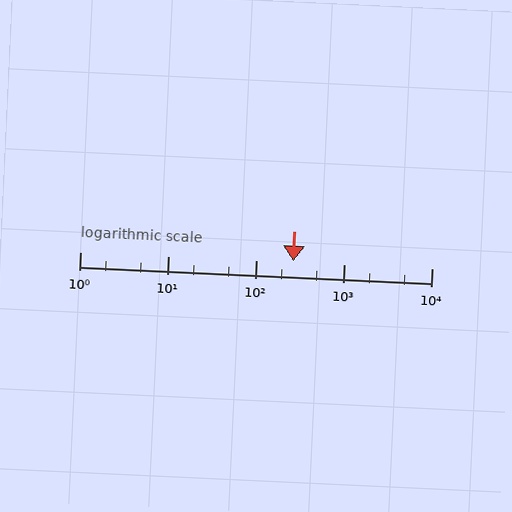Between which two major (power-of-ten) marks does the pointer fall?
The pointer is between 100 and 1000.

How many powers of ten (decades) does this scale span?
The scale spans 4 decades, from 1 to 10000.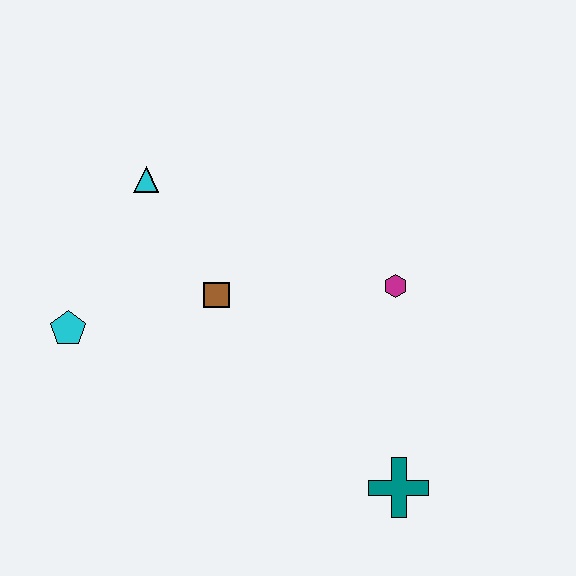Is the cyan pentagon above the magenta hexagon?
No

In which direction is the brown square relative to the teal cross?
The brown square is above the teal cross.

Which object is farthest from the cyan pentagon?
The teal cross is farthest from the cyan pentagon.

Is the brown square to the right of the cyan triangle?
Yes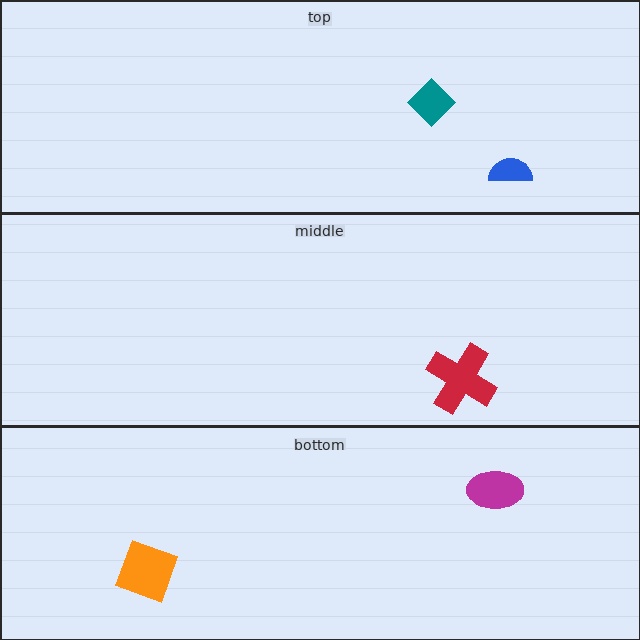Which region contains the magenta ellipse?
The bottom region.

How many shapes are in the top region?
2.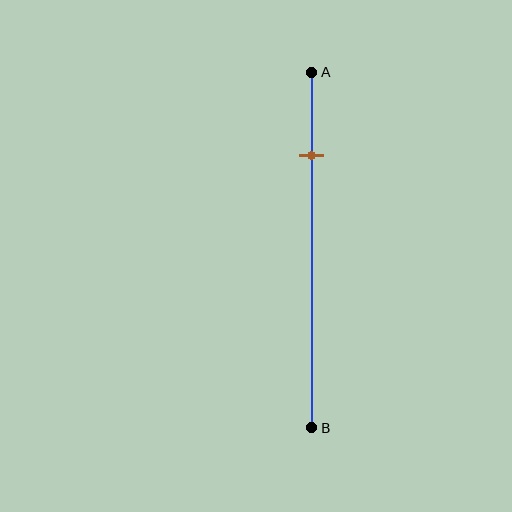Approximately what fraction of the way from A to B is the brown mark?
The brown mark is approximately 25% of the way from A to B.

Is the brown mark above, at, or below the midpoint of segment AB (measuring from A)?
The brown mark is above the midpoint of segment AB.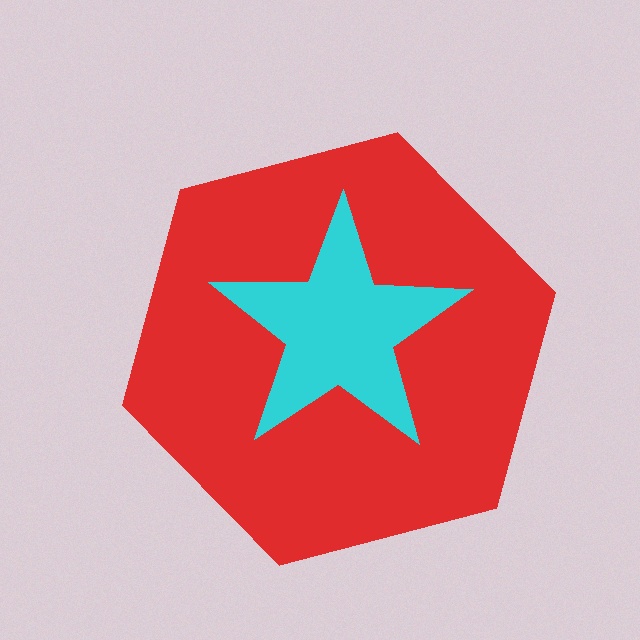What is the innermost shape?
The cyan star.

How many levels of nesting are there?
2.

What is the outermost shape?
The red hexagon.